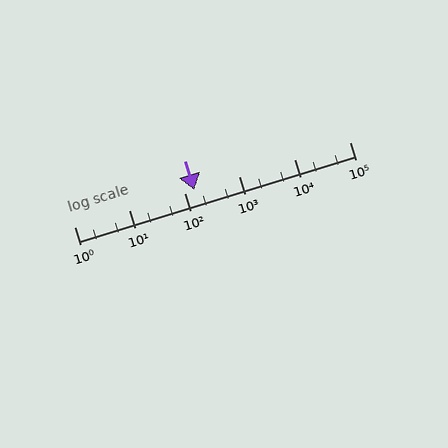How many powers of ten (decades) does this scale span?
The scale spans 5 decades, from 1 to 100000.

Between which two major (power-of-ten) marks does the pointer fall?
The pointer is between 100 and 1000.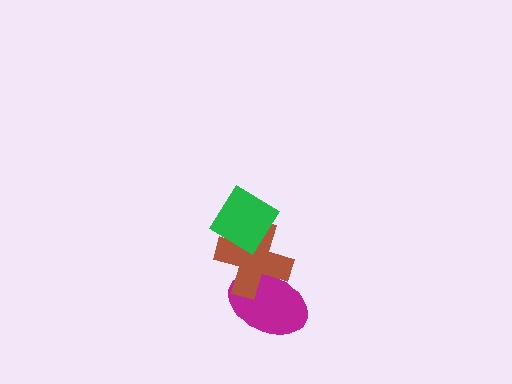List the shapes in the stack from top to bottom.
From top to bottom: the green diamond, the brown cross, the magenta ellipse.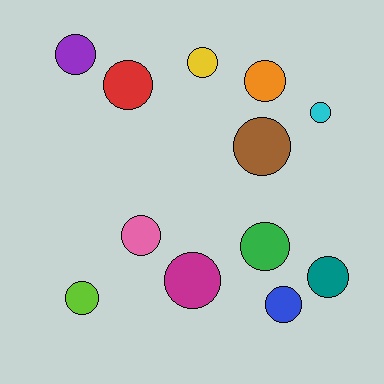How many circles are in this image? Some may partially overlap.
There are 12 circles.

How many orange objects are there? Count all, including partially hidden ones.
There is 1 orange object.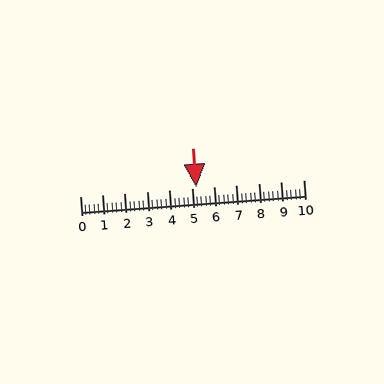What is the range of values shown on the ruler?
The ruler shows values from 0 to 10.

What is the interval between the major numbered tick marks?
The major tick marks are spaced 1 units apart.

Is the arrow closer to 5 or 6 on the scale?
The arrow is closer to 5.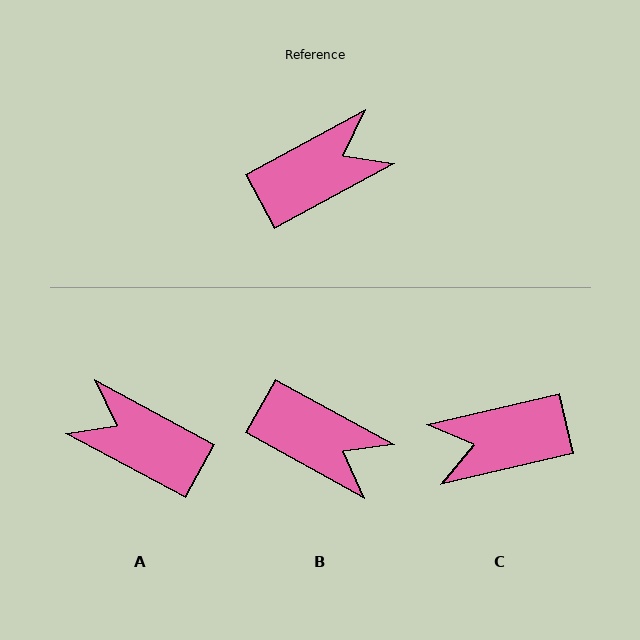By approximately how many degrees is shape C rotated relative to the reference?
Approximately 165 degrees counter-clockwise.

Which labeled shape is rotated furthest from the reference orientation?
C, about 165 degrees away.